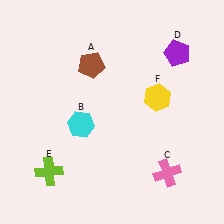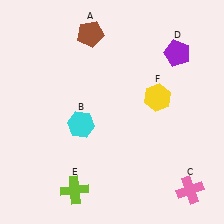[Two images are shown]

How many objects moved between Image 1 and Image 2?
3 objects moved between the two images.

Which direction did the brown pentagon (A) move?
The brown pentagon (A) moved up.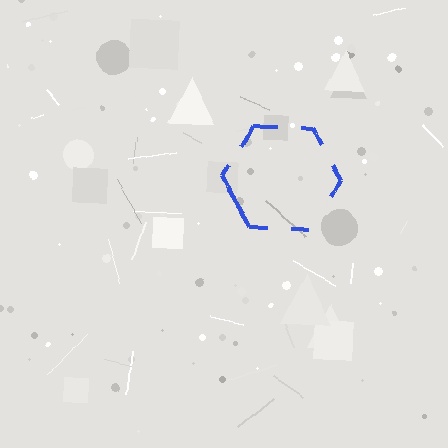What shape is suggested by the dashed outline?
The dashed outline suggests a hexagon.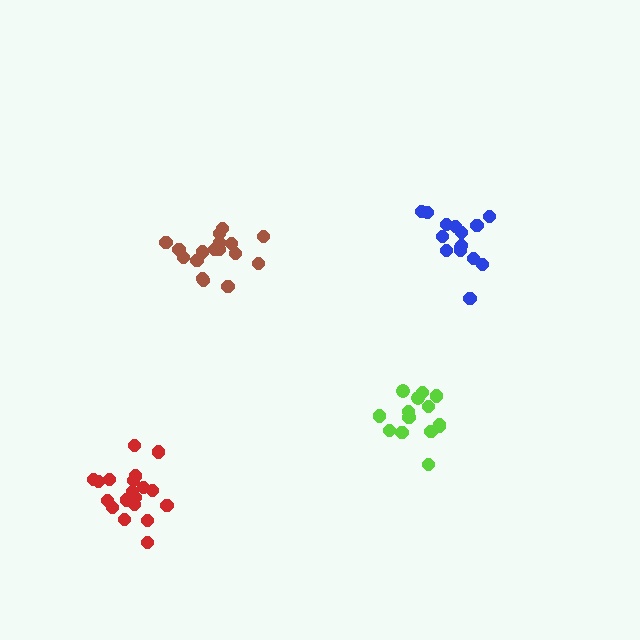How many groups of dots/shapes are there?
There are 4 groups.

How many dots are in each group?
Group 1: 19 dots, Group 2: 14 dots, Group 3: 15 dots, Group 4: 17 dots (65 total).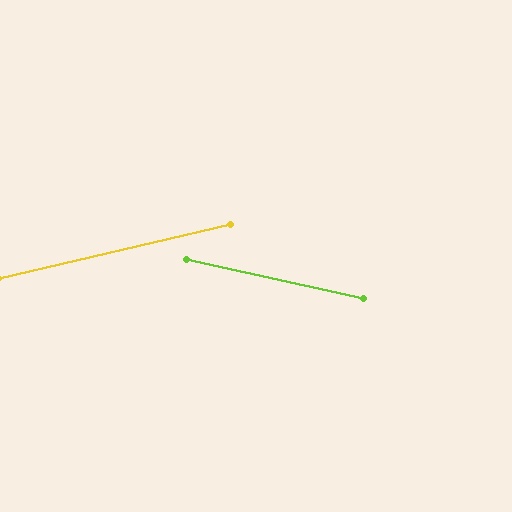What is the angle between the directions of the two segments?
Approximately 26 degrees.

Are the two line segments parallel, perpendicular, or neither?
Neither parallel nor perpendicular — they differ by about 26°.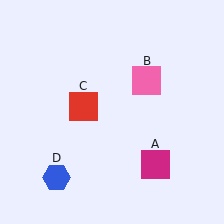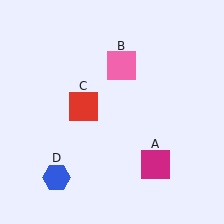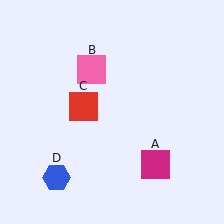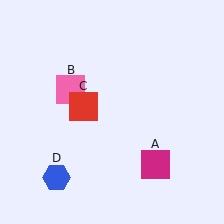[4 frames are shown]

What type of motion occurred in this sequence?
The pink square (object B) rotated counterclockwise around the center of the scene.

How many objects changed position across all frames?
1 object changed position: pink square (object B).